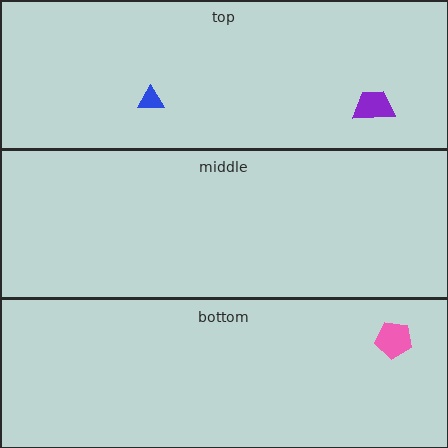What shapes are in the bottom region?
The pink pentagon.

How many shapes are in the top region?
2.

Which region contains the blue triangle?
The top region.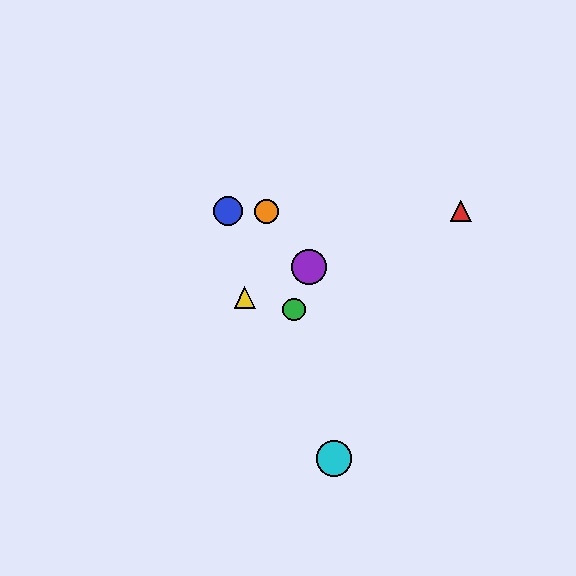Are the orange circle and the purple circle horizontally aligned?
No, the orange circle is at y≈211 and the purple circle is at y≈267.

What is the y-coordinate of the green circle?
The green circle is at y≈309.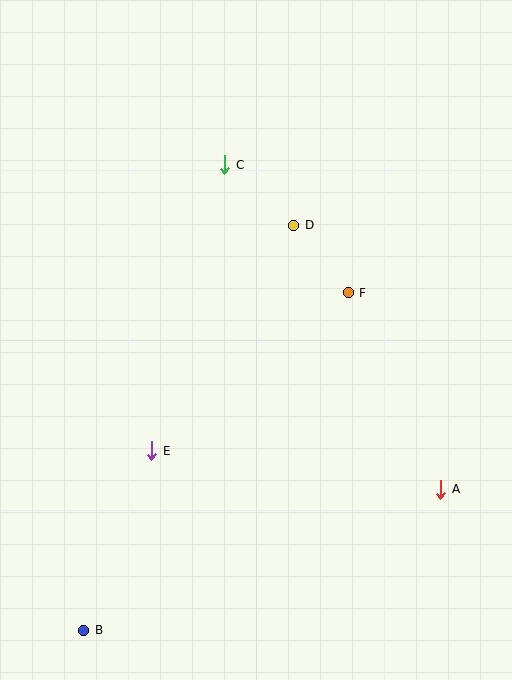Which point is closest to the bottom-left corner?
Point B is closest to the bottom-left corner.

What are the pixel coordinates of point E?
Point E is at (152, 451).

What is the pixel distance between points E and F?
The distance between E and F is 252 pixels.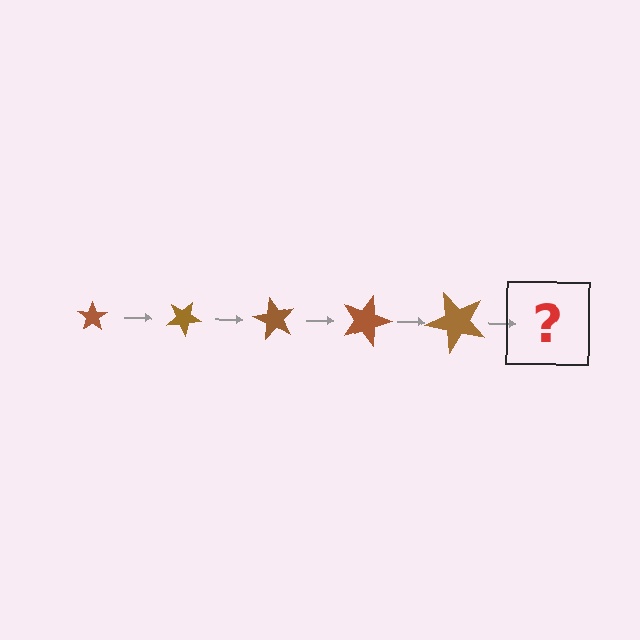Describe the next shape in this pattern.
It should be a star, larger than the previous one and rotated 150 degrees from the start.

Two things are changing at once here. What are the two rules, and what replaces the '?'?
The two rules are that the star grows larger each step and it rotates 30 degrees each step. The '?' should be a star, larger than the previous one and rotated 150 degrees from the start.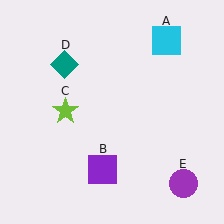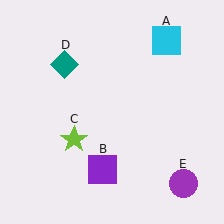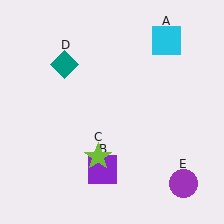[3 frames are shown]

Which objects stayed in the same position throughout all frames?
Cyan square (object A) and purple square (object B) and teal diamond (object D) and purple circle (object E) remained stationary.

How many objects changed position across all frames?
1 object changed position: lime star (object C).